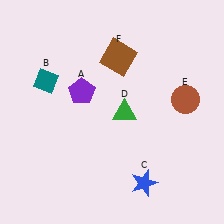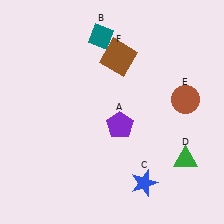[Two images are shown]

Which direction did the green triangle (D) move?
The green triangle (D) moved right.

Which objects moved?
The objects that moved are: the purple pentagon (A), the teal diamond (B), the green triangle (D).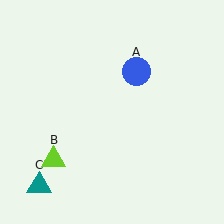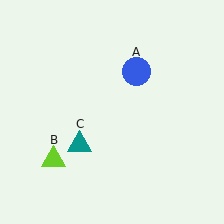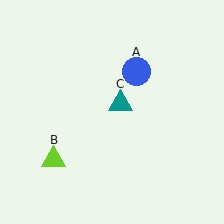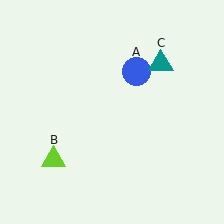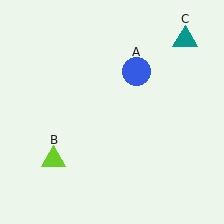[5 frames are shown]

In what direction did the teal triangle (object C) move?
The teal triangle (object C) moved up and to the right.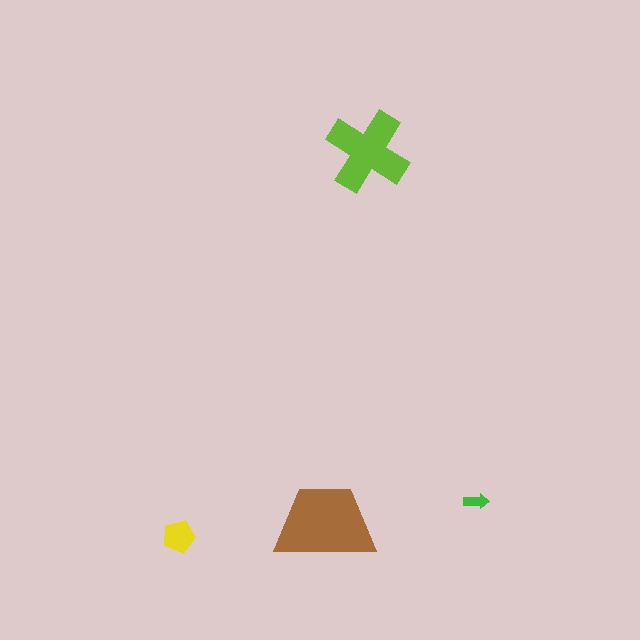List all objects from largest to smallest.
The brown trapezoid, the lime cross, the yellow pentagon, the green arrow.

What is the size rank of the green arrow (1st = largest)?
4th.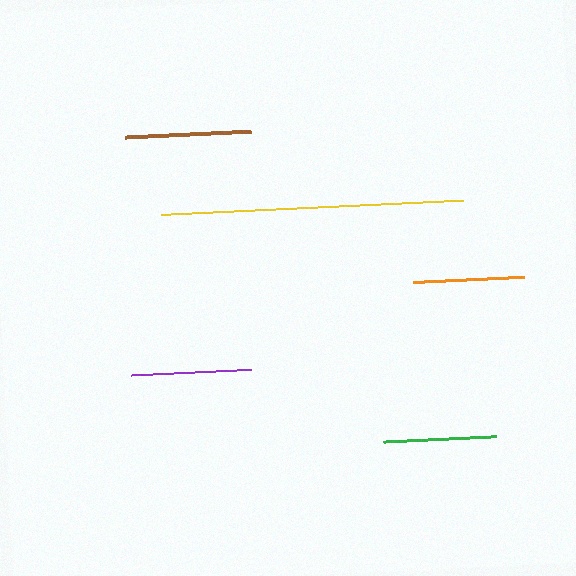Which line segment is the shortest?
The orange line is the shortest at approximately 111 pixels.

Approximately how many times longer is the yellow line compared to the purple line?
The yellow line is approximately 2.5 times the length of the purple line.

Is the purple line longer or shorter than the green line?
The purple line is longer than the green line.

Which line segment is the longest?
The yellow line is the longest at approximately 302 pixels.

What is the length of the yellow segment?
The yellow segment is approximately 302 pixels long.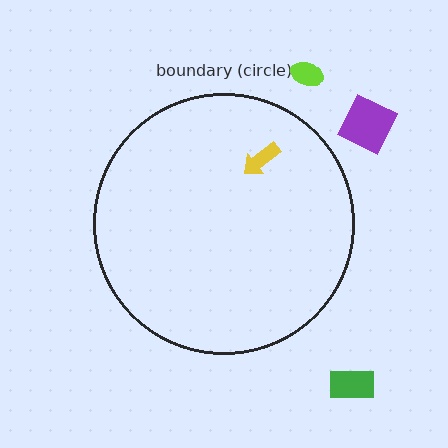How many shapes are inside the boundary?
1 inside, 3 outside.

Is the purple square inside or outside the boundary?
Outside.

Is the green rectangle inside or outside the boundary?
Outside.